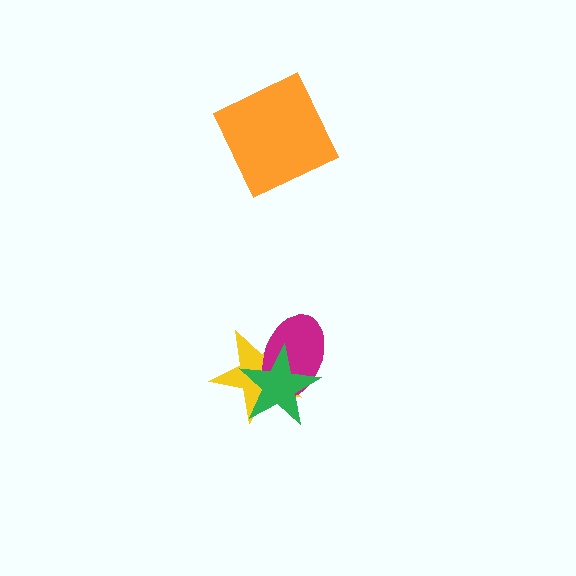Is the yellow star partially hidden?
Yes, it is partially covered by another shape.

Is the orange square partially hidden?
No, no other shape covers it.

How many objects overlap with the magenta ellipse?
2 objects overlap with the magenta ellipse.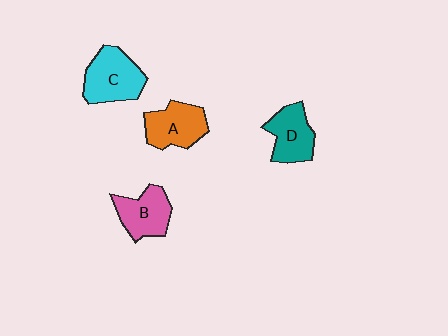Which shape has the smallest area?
Shape D (teal).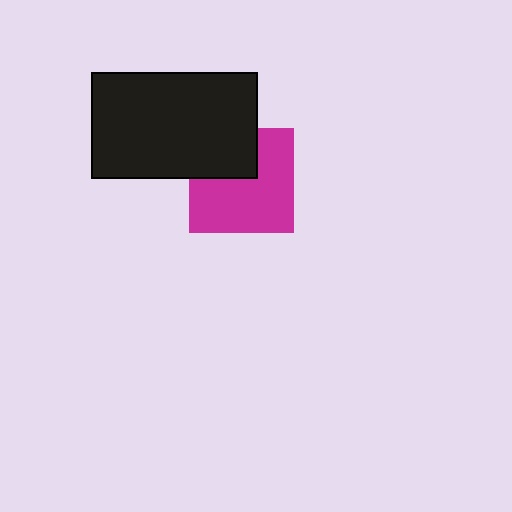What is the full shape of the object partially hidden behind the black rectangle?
The partially hidden object is a magenta square.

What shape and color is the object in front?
The object in front is a black rectangle.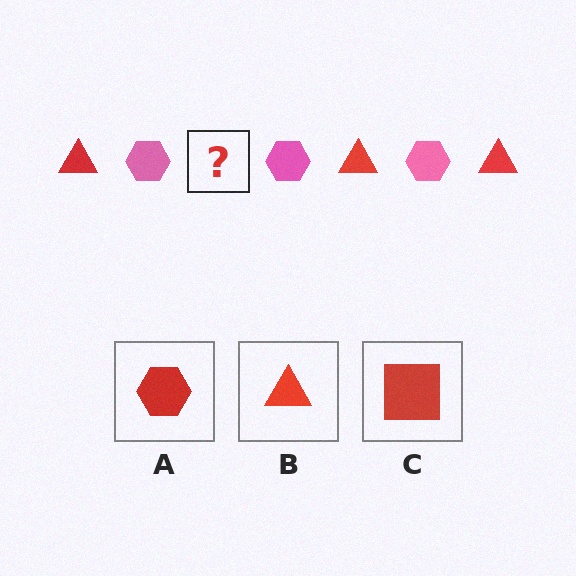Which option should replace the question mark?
Option B.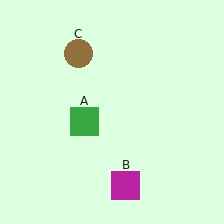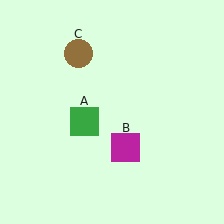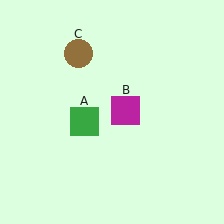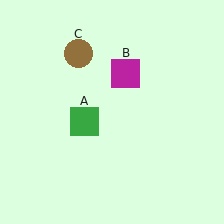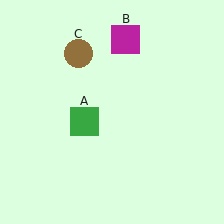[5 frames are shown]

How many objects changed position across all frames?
1 object changed position: magenta square (object B).